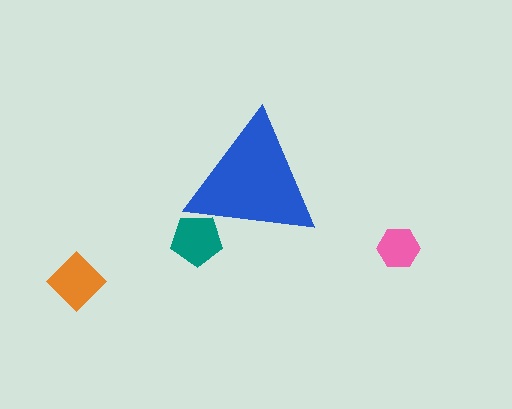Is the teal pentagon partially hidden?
Yes, the teal pentagon is partially hidden behind the blue triangle.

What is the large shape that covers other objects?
A blue triangle.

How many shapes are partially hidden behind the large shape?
1 shape is partially hidden.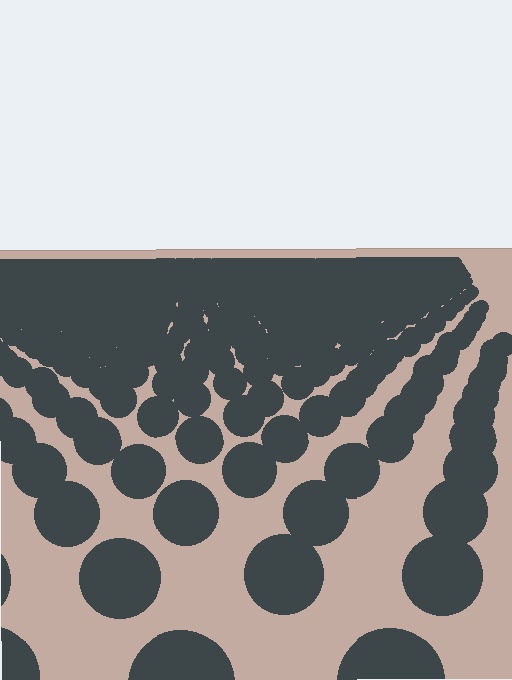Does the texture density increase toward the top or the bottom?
Density increases toward the top.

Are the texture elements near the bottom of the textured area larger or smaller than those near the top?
Larger. Near the bottom, elements are closer to the viewer and appear at a bigger on-screen size.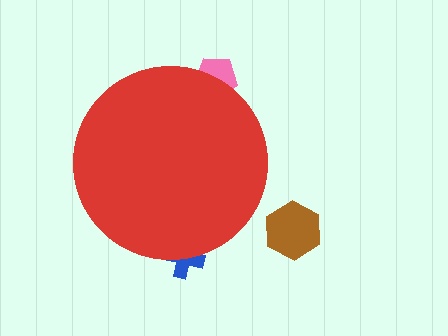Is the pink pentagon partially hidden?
Yes, the pink pentagon is partially hidden behind the red circle.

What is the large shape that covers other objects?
A red circle.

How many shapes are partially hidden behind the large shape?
2 shapes are partially hidden.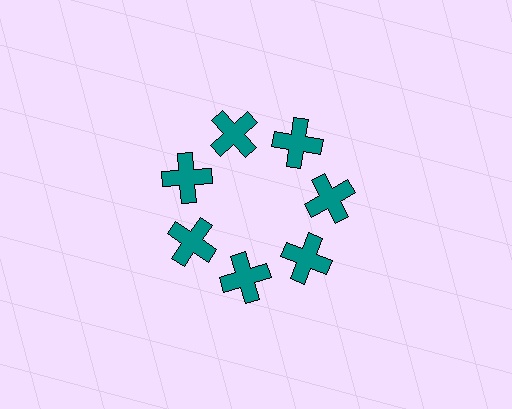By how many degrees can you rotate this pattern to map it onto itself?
The pattern maps onto itself every 51 degrees of rotation.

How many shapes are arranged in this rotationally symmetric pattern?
There are 7 shapes, arranged in 7 groups of 1.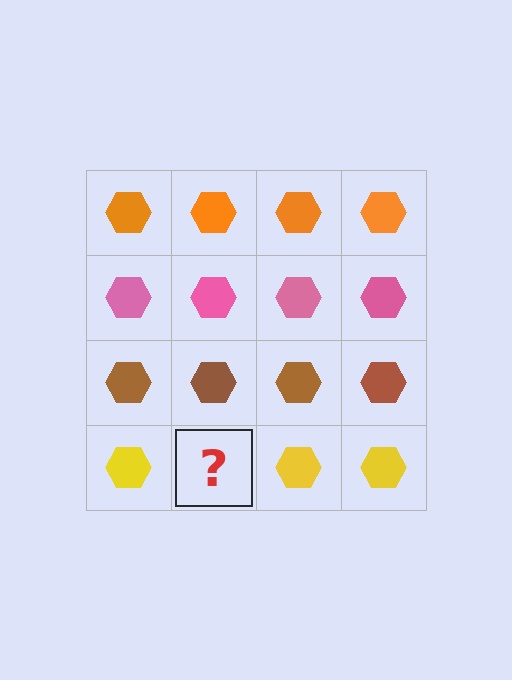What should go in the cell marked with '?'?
The missing cell should contain a yellow hexagon.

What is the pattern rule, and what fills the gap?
The rule is that each row has a consistent color. The gap should be filled with a yellow hexagon.